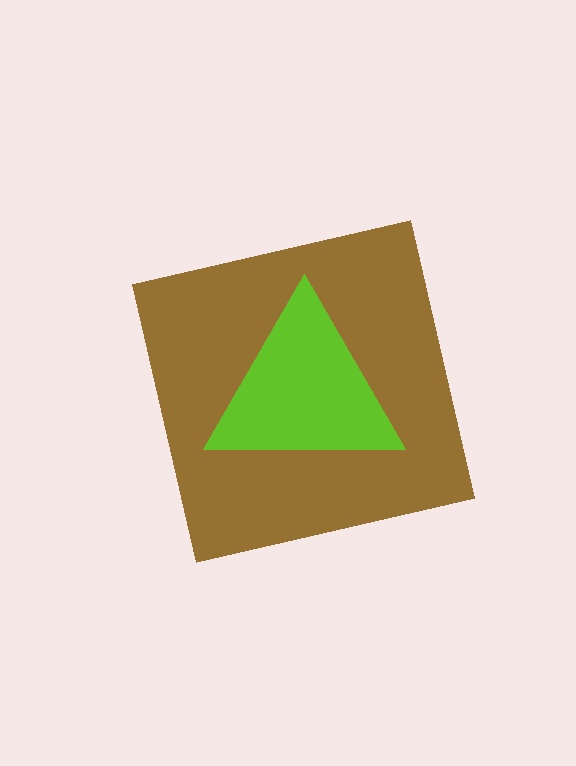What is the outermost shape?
The brown square.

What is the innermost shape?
The lime triangle.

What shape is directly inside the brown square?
The lime triangle.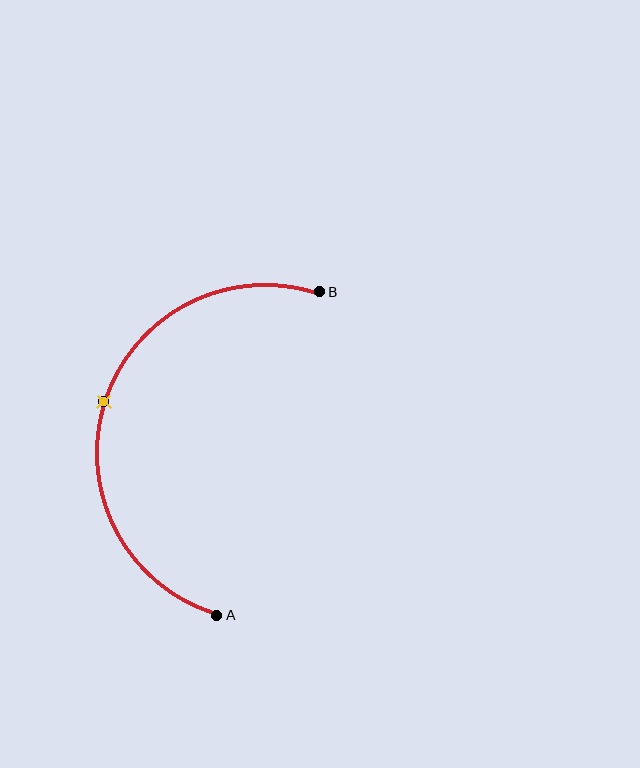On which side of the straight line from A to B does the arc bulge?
The arc bulges to the left of the straight line connecting A and B.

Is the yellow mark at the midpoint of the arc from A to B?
Yes. The yellow mark lies on the arc at equal arc-length from both A and B — it is the arc midpoint.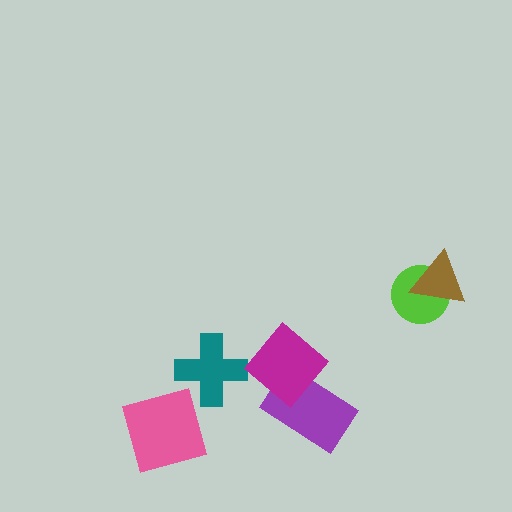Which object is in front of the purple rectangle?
The magenta diamond is in front of the purple rectangle.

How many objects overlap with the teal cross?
0 objects overlap with the teal cross.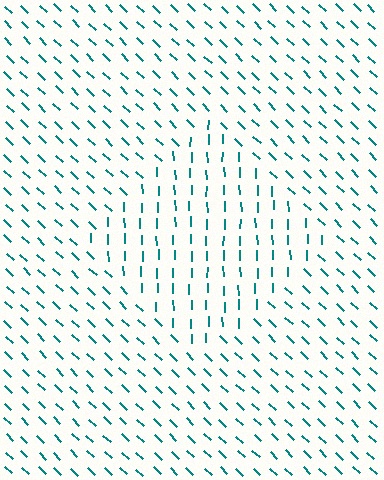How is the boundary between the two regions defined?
The boundary is defined purely by a change in line orientation (approximately 45 degrees difference). All lines are the same color and thickness.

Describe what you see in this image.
The image is filled with small teal line segments. A diamond region in the image has lines oriented differently from the surrounding lines, creating a visible texture boundary.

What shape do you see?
I see a diamond.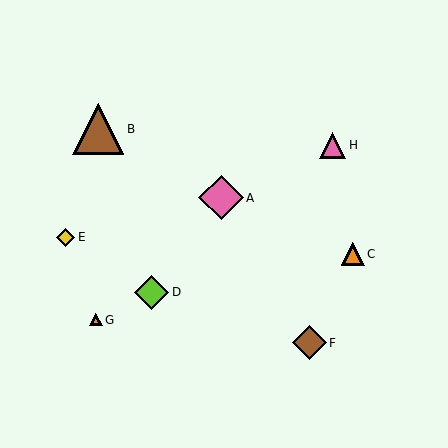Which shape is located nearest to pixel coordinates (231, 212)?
The pink diamond (labeled A) at (221, 198) is nearest to that location.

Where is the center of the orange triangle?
The center of the orange triangle is at (96, 320).